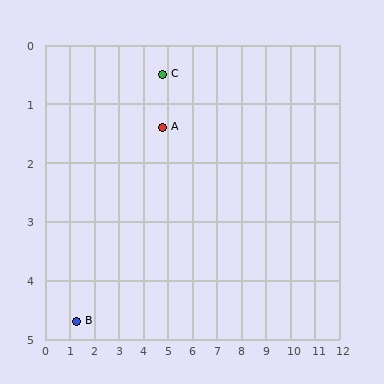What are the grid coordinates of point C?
Point C is at approximately (4.8, 0.5).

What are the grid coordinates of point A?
Point A is at approximately (4.8, 1.4).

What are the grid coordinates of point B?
Point B is at approximately (1.3, 4.7).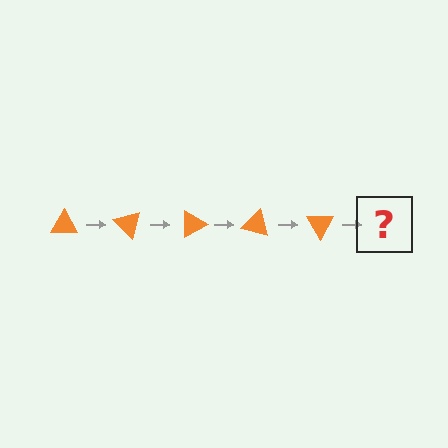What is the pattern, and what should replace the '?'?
The pattern is that the triangle rotates 45 degrees each step. The '?' should be an orange triangle rotated 225 degrees.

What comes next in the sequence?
The next element should be an orange triangle rotated 225 degrees.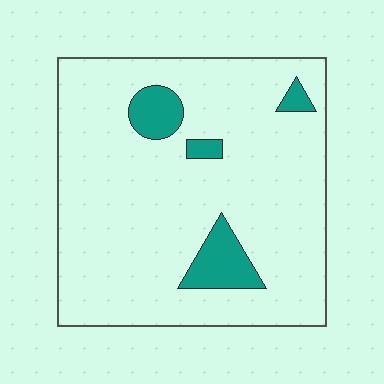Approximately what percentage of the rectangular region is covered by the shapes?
Approximately 10%.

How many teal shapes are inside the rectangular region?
4.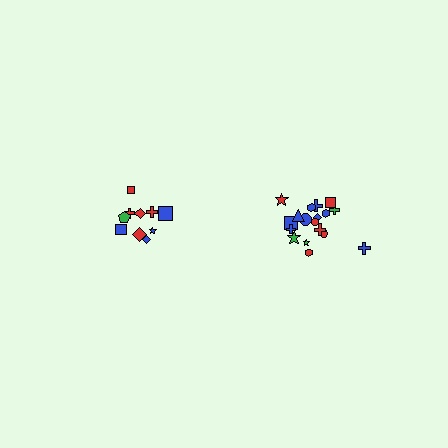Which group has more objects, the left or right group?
The right group.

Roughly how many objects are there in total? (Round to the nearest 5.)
Roughly 30 objects in total.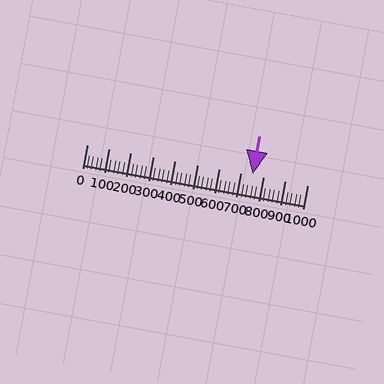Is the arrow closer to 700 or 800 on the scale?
The arrow is closer to 800.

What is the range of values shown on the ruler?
The ruler shows values from 0 to 1000.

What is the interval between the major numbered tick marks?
The major tick marks are spaced 100 units apart.